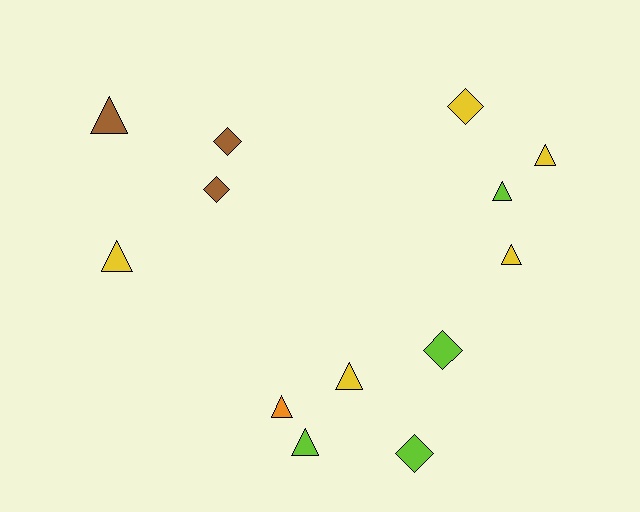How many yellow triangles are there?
There are 4 yellow triangles.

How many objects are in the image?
There are 13 objects.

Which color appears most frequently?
Yellow, with 5 objects.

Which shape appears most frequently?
Triangle, with 8 objects.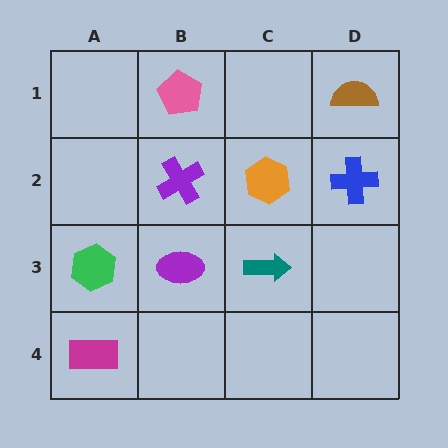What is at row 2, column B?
A purple cross.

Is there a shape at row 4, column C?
No, that cell is empty.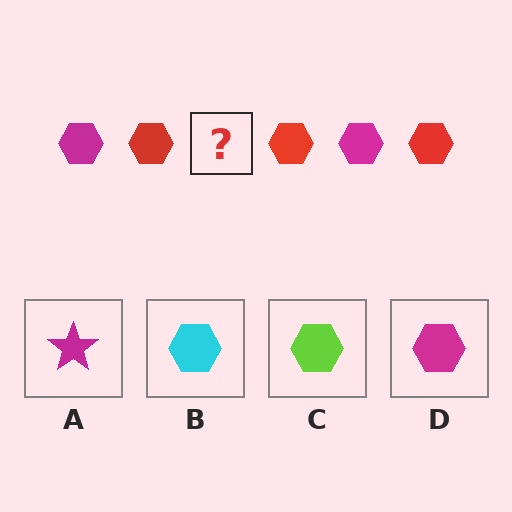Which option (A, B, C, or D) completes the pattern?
D.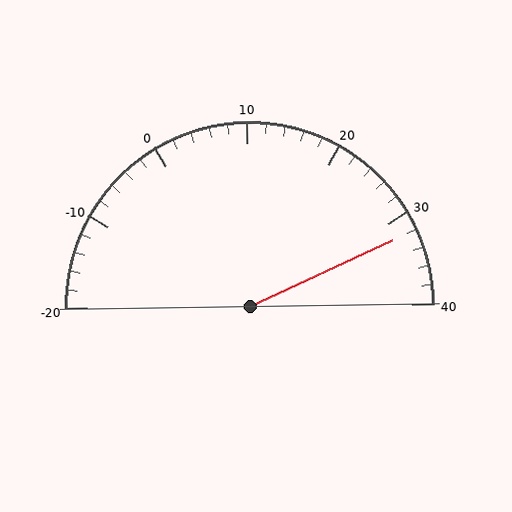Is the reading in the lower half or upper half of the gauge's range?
The reading is in the upper half of the range (-20 to 40).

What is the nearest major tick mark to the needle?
The nearest major tick mark is 30.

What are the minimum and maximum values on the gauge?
The gauge ranges from -20 to 40.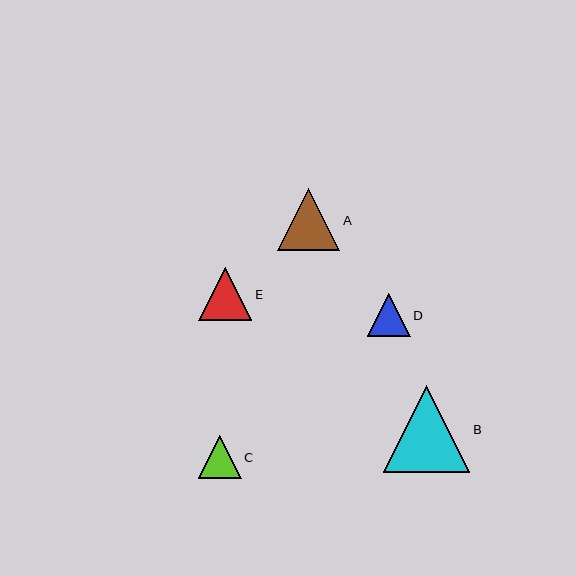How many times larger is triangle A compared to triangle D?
Triangle A is approximately 1.5 times the size of triangle D.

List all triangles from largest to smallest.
From largest to smallest: B, A, E, D, C.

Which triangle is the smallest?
Triangle C is the smallest with a size of approximately 42 pixels.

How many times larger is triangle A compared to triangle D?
Triangle A is approximately 1.5 times the size of triangle D.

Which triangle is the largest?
Triangle B is the largest with a size of approximately 87 pixels.